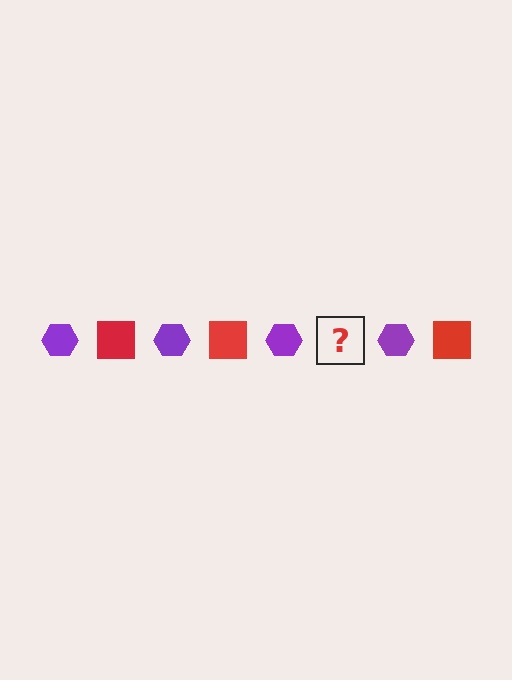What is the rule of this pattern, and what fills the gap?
The rule is that the pattern alternates between purple hexagon and red square. The gap should be filled with a red square.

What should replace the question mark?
The question mark should be replaced with a red square.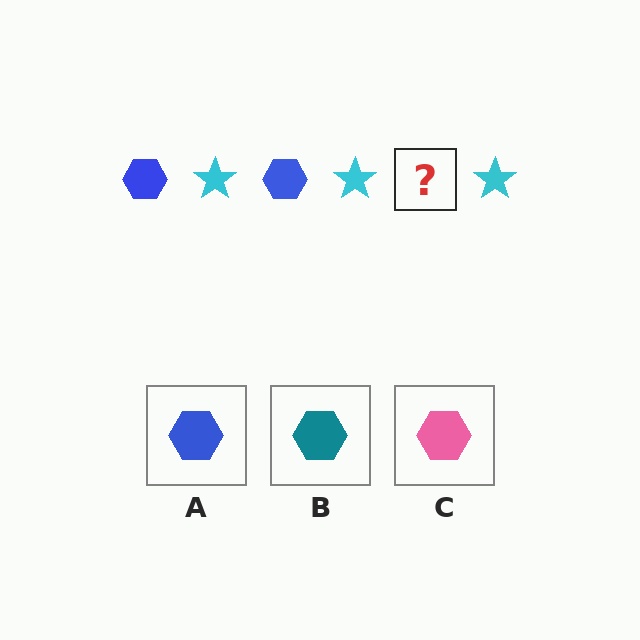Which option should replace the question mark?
Option A.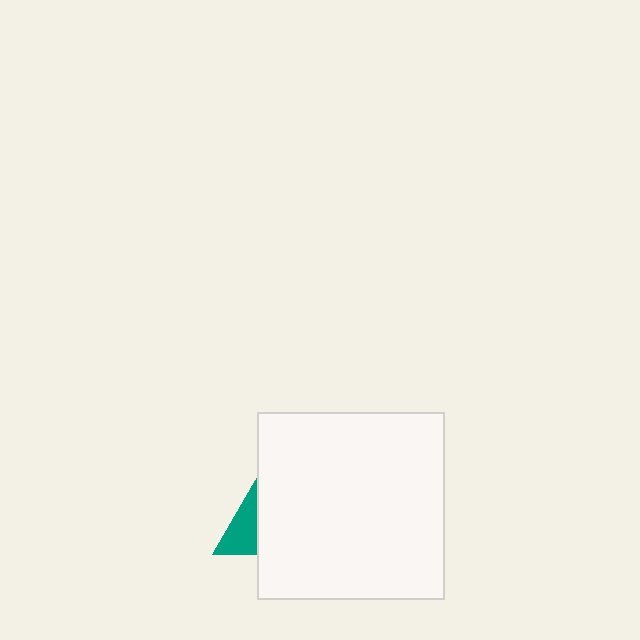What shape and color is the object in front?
The object in front is a white square.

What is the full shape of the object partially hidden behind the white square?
The partially hidden object is a teal triangle.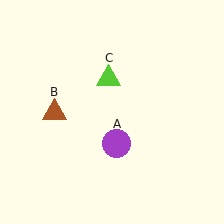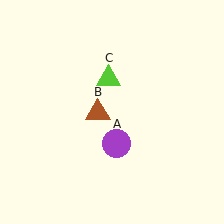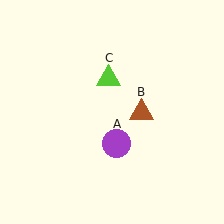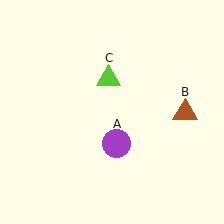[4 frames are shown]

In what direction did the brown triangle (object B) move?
The brown triangle (object B) moved right.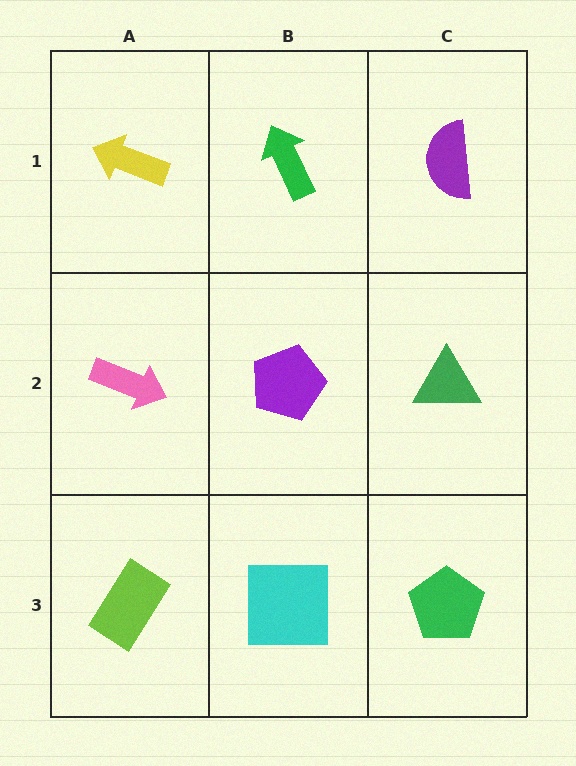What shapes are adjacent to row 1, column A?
A pink arrow (row 2, column A), a green arrow (row 1, column B).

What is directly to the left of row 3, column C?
A cyan square.